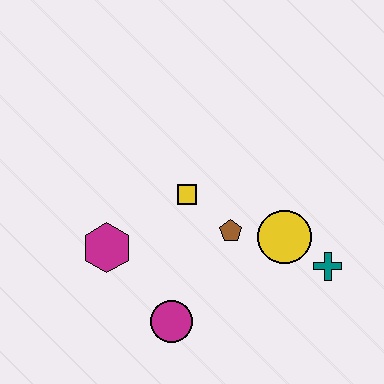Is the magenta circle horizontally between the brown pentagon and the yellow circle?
No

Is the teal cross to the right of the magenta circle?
Yes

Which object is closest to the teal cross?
The yellow circle is closest to the teal cross.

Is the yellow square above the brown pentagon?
Yes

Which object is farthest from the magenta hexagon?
The teal cross is farthest from the magenta hexagon.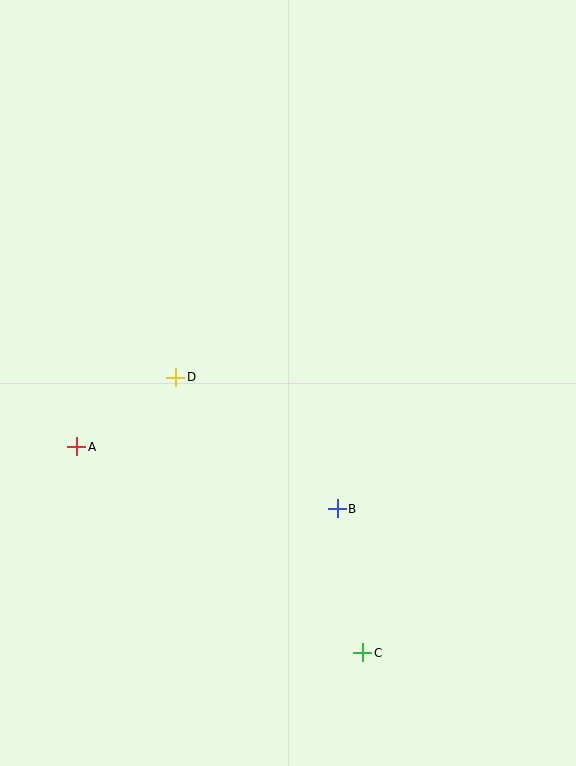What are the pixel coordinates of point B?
Point B is at (337, 509).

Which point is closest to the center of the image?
Point D at (176, 377) is closest to the center.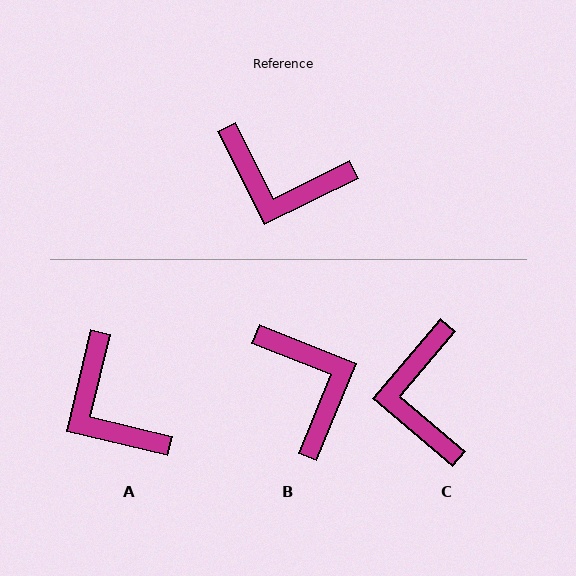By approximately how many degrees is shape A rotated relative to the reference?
Approximately 40 degrees clockwise.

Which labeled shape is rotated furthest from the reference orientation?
B, about 132 degrees away.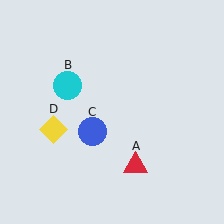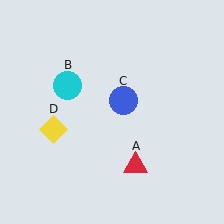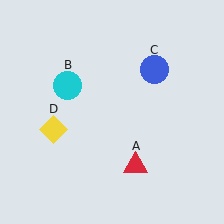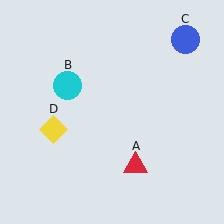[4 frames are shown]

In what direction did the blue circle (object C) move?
The blue circle (object C) moved up and to the right.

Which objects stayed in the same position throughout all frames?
Red triangle (object A) and cyan circle (object B) and yellow diamond (object D) remained stationary.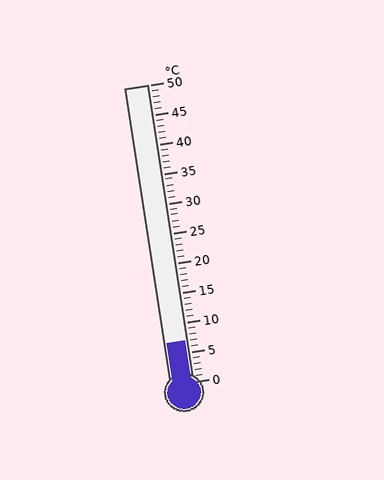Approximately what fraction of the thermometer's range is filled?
The thermometer is filled to approximately 15% of its range.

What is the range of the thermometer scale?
The thermometer scale ranges from 0°C to 50°C.